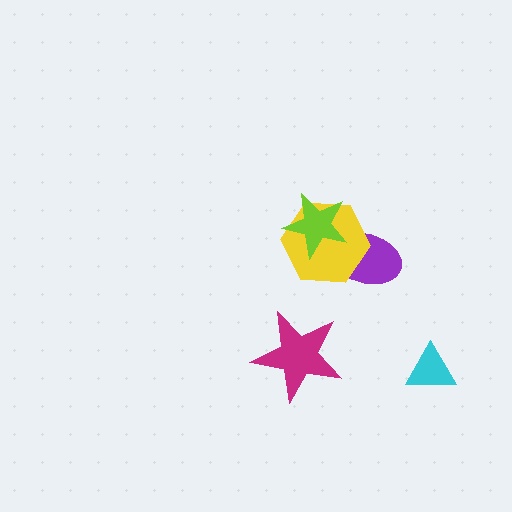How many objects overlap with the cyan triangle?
0 objects overlap with the cyan triangle.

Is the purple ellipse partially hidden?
Yes, it is partially covered by another shape.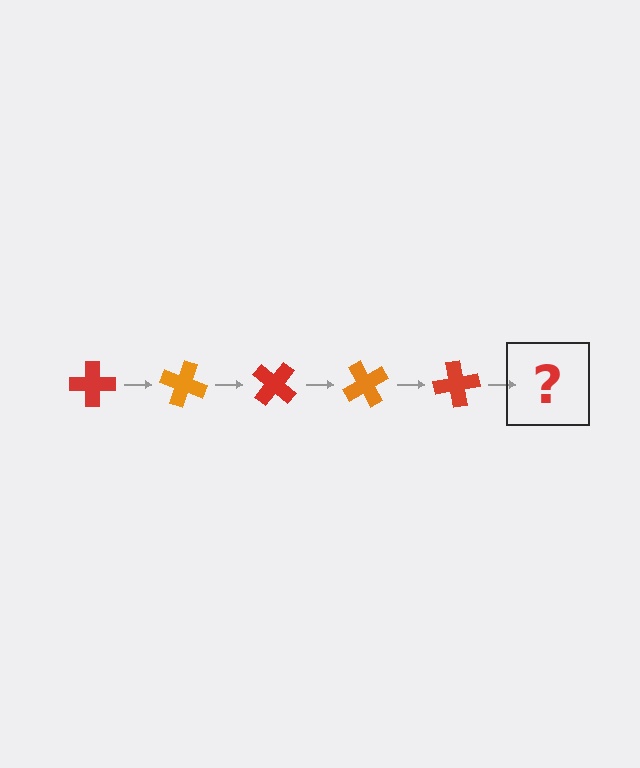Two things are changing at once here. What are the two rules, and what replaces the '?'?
The two rules are that it rotates 20 degrees each step and the color cycles through red and orange. The '?' should be an orange cross, rotated 100 degrees from the start.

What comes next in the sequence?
The next element should be an orange cross, rotated 100 degrees from the start.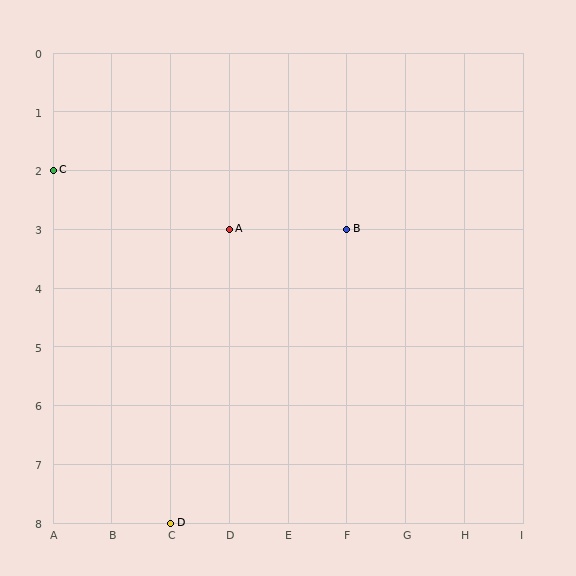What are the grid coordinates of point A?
Point A is at grid coordinates (D, 3).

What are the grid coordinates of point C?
Point C is at grid coordinates (A, 2).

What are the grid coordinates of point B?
Point B is at grid coordinates (F, 3).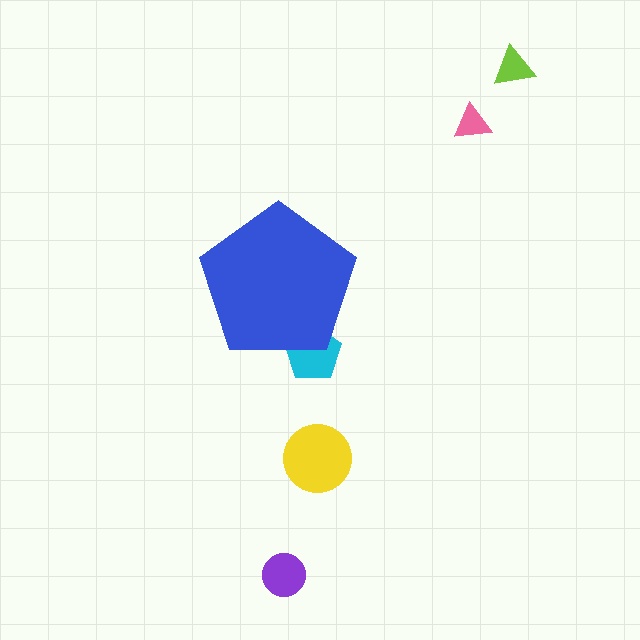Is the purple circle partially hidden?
No, the purple circle is fully visible.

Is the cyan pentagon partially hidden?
Yes, the cyan pentagon is partially hidden behind the blue pentagon.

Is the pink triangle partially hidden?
No, the pink triangle is fully visible.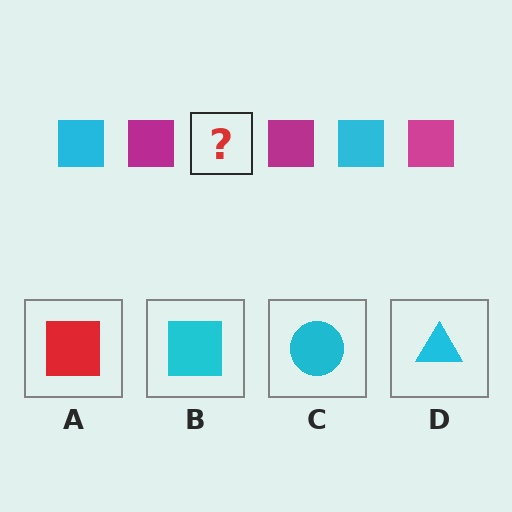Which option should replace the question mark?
Option B.